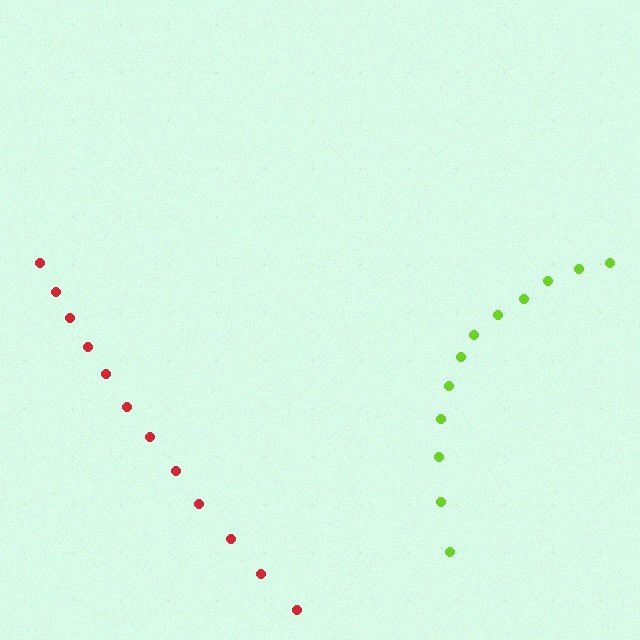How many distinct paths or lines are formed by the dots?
There are 2 distinct paths.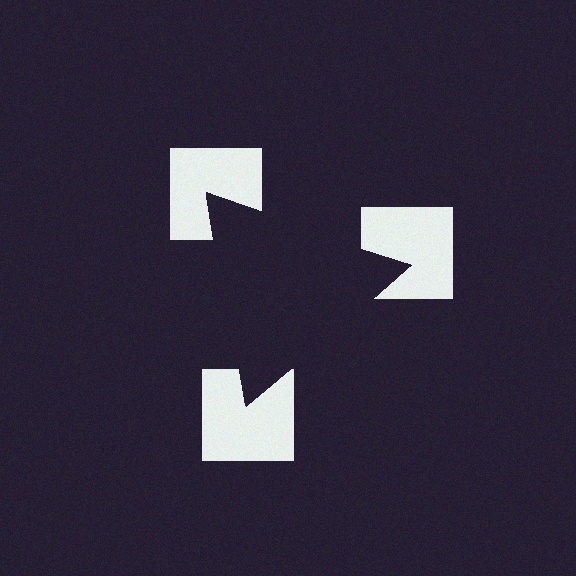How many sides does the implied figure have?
3 sides.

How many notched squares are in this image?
There are 3 — one at each vertex of the illusory triangle.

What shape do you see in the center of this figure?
An illusory triangle — its edges are inferred from the aligned wedge cuts in the notched squares, not physically drawn.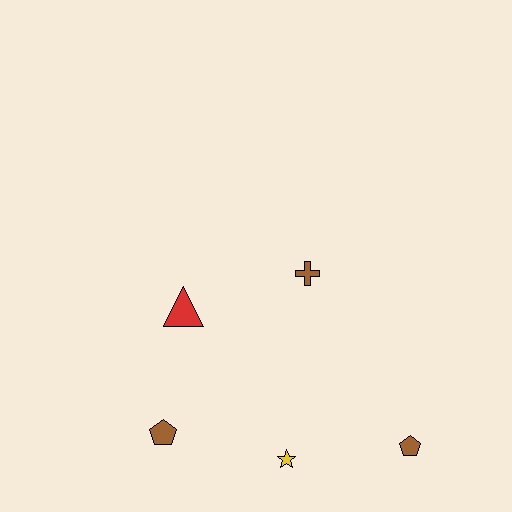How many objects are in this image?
There are 5 objects.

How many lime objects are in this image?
There are no lime objects.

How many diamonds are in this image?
There are no diamonds.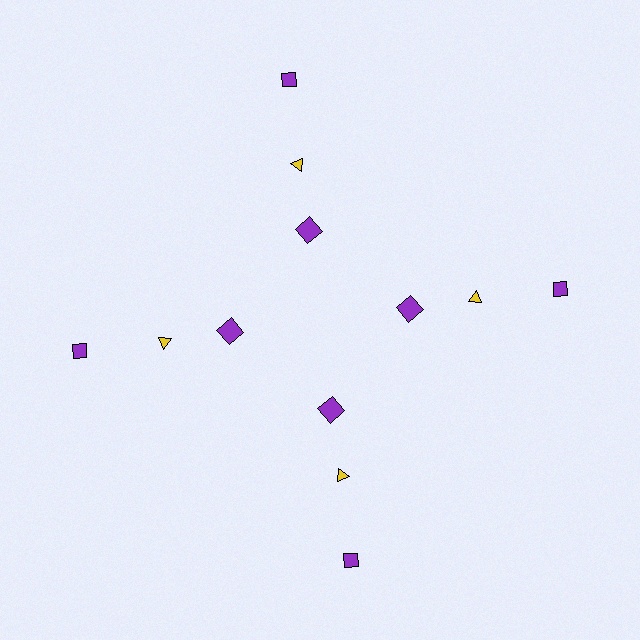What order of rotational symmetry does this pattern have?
This pattern has 4-fold rotational symmetry.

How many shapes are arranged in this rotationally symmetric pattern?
There are 12 shapes, arranged in 4 groups of 3.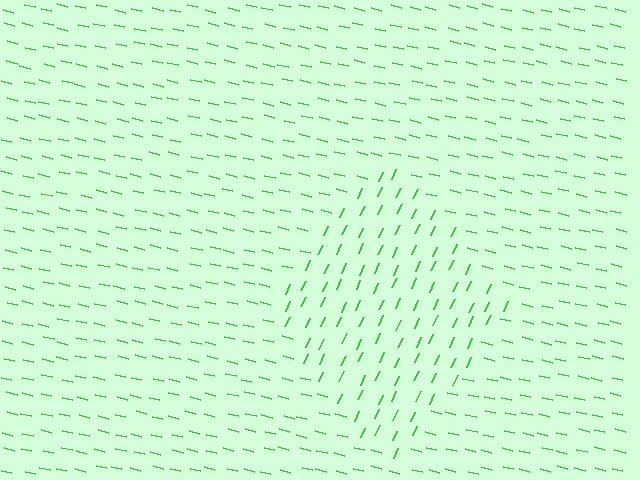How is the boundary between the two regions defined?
The boundary is defined purely by a change in line orientation (approximately 79 degrees difference). All lines are the same color and thickness.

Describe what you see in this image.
The image is filled with small green line segments. A diamond region in the image has lines oriented differently from the surrounding lines, creating a visible texture boundary.